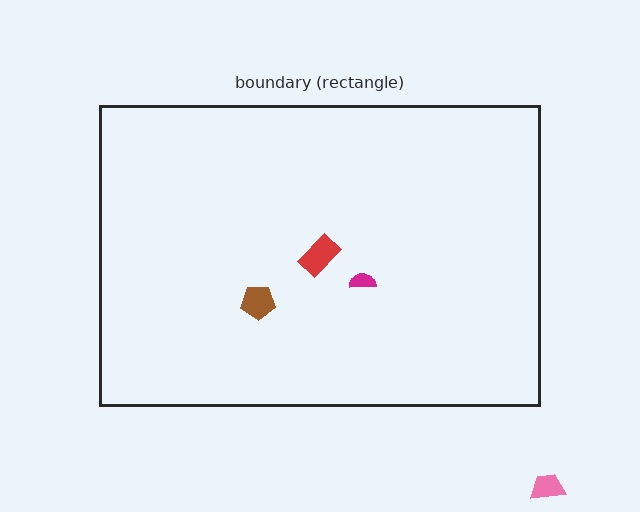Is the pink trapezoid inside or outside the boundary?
Outside.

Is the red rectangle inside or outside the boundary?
Inside.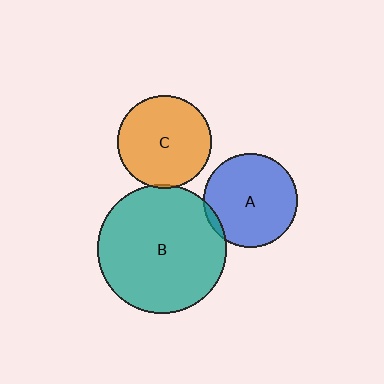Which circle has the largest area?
Circle B (teal).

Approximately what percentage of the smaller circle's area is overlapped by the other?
Approximately 5%.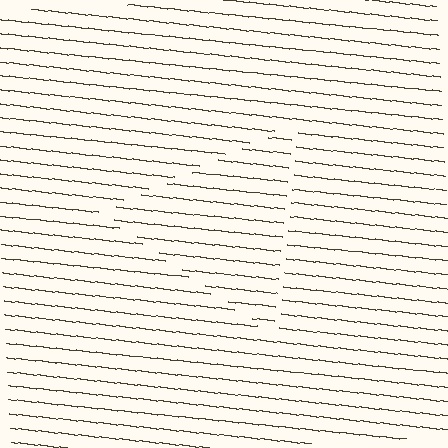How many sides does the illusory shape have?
3 sides — the line-ends trace a triangle.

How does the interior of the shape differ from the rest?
The interior of the shape contains the same grating, shifted by half a period — the contour is defined by the phase discontinuity where line-ends from the inner and outer gratings abut.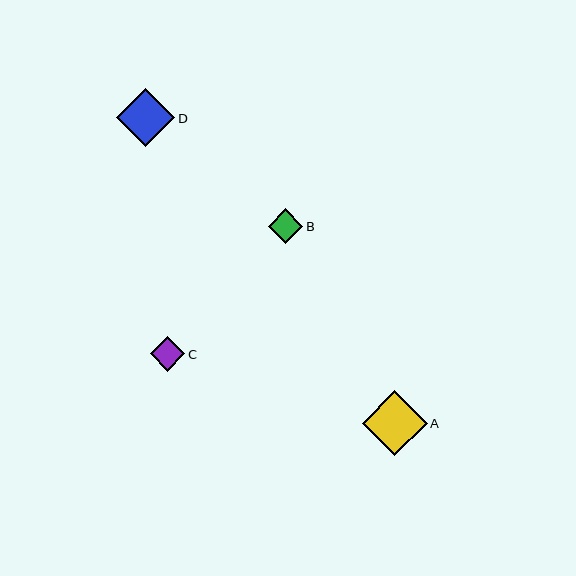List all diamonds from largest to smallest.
From largest to smallest: A, D, B, C.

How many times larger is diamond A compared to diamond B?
Diamond A is approximately 1.9 times the size of diamond B.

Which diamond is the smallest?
Diamond C is the smallest with a size of approximately 34 pixels.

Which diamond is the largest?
Diamond A is the largest with a size of approximately 65 pixels.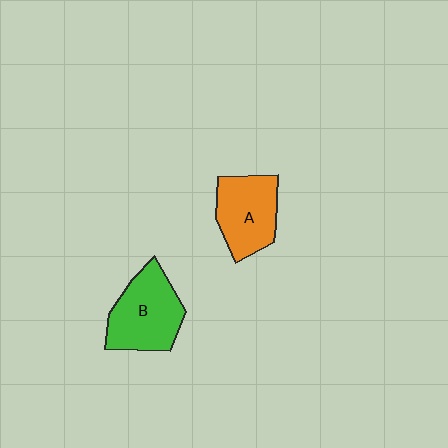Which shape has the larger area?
Shape B (green).